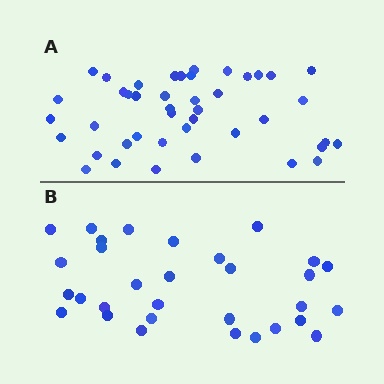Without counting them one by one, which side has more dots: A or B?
Region A (the top region) has more dots.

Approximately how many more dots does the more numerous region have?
Region A has roughly 12 or so more dots than region B.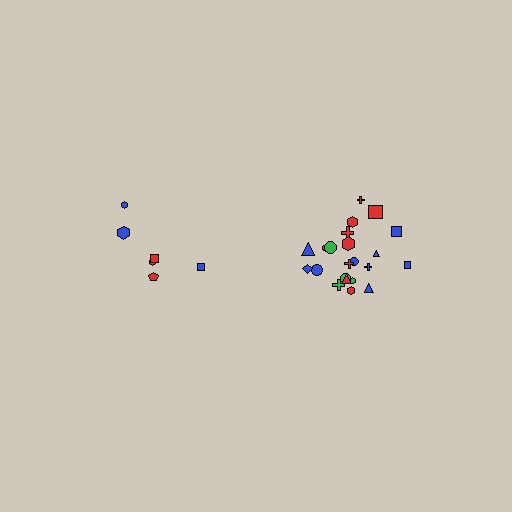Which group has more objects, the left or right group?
The right group.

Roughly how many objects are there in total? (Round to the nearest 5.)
Roughly 30 objects in total.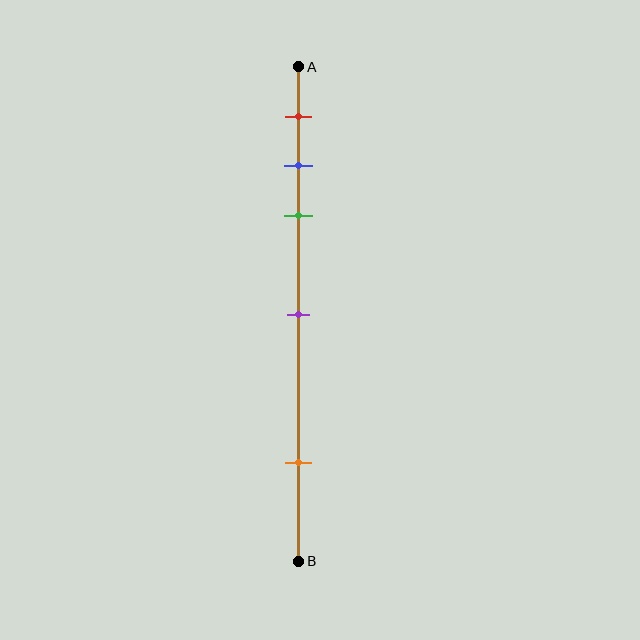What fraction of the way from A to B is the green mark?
The green mark is approximately 30% (0.3) of the way from A to B.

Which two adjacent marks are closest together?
The blue and green marks are the closest adjacent pair.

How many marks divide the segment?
There are 5 marks dividing the segment.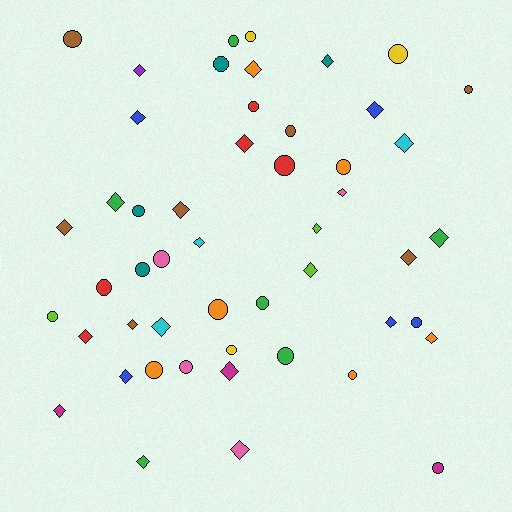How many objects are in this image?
There are 50 objects.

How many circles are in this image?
There are 24 circles.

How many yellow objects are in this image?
There are 3 yellow objects.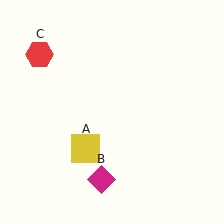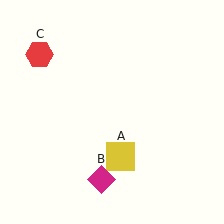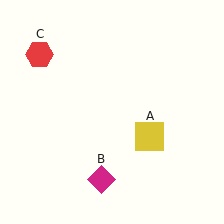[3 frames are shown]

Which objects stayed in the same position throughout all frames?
Magenta diamond (object B) and red hexagon (object C) remained stationary.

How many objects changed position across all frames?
1 object changed position: yellow square (object A).